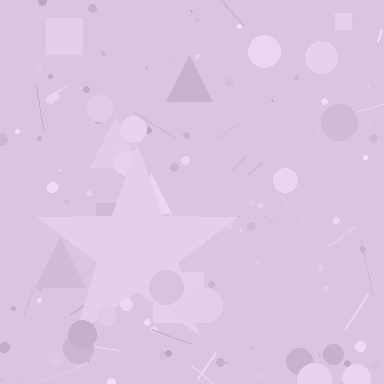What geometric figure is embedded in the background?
A star is embedded in the background.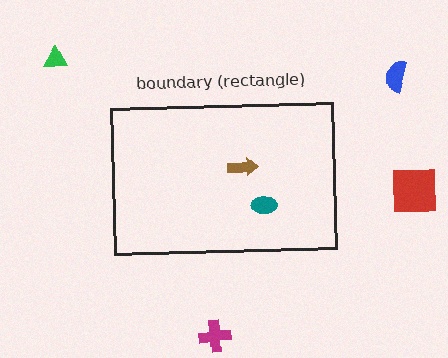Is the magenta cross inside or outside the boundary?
Outside.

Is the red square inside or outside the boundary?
Outside.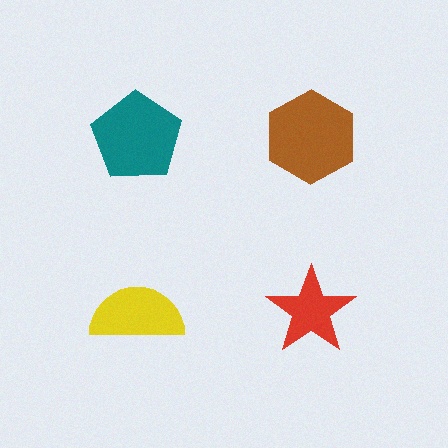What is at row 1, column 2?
A brown hexagon.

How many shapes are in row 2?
2 shapes.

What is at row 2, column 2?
A red star.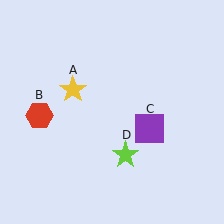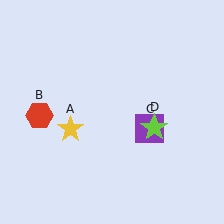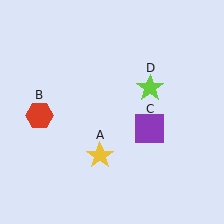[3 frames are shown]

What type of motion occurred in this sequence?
The yellow star (object A), lime star (object D) rotated counterclockwise around the center of the scene.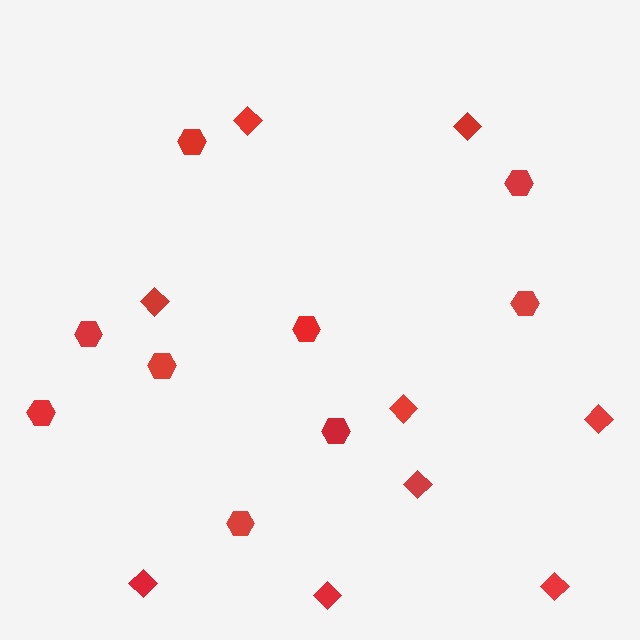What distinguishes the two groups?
There are 2 groups: one group of hexagons (9) and one group of diamonds (9).